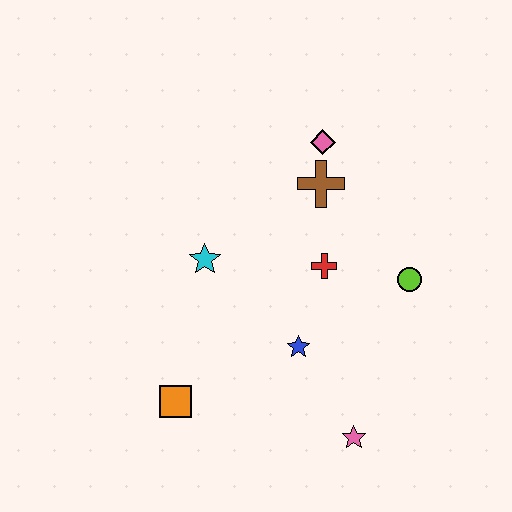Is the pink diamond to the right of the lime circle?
No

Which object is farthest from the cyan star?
The pink star is farthest from the cyan star.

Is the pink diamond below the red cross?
No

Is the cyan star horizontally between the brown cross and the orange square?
Yes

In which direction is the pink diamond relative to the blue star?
The pink diamond is above the blue star.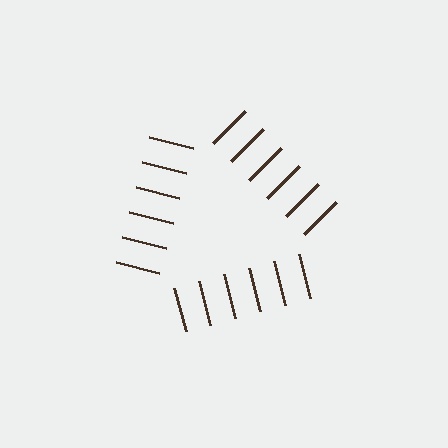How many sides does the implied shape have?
3 sides — the line-ends trace a triangle.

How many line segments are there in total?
18 — 6 along each of the 3 edges.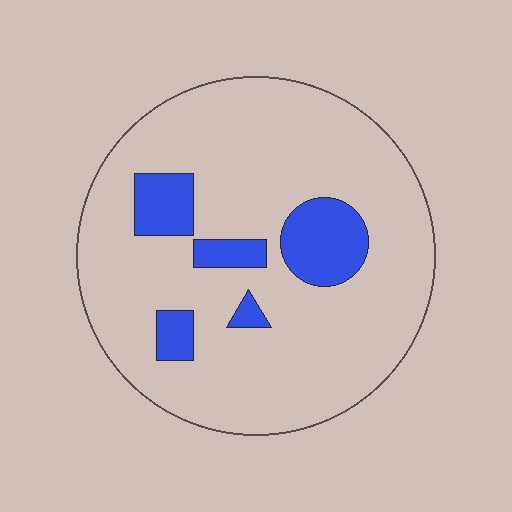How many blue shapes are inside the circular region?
5.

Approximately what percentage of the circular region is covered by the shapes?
Approximately 15%.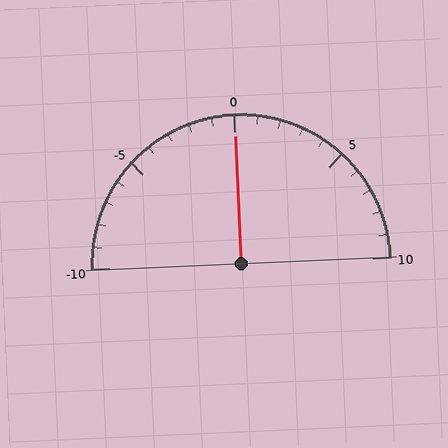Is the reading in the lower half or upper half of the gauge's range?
The reading is in the upper half of the range (-10 to 10).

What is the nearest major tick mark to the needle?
The nearest major tick mark is 0.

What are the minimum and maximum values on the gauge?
The gauge ranges from -10 to 10.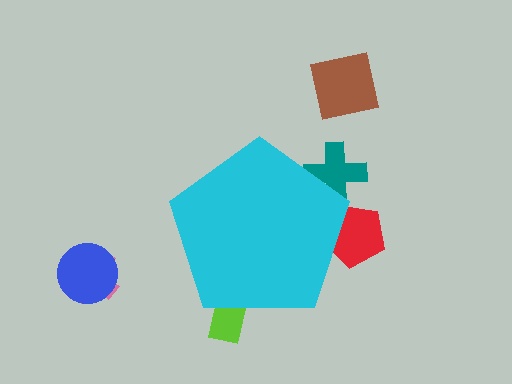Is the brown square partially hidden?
No, the brown square is fully visible.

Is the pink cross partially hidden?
No, the pink cross is fully visible.